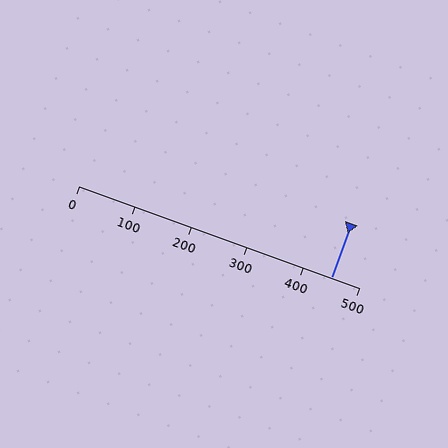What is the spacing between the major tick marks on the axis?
The major ticks are spaced 100 apart.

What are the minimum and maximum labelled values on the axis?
The axis runs from 0 to 500.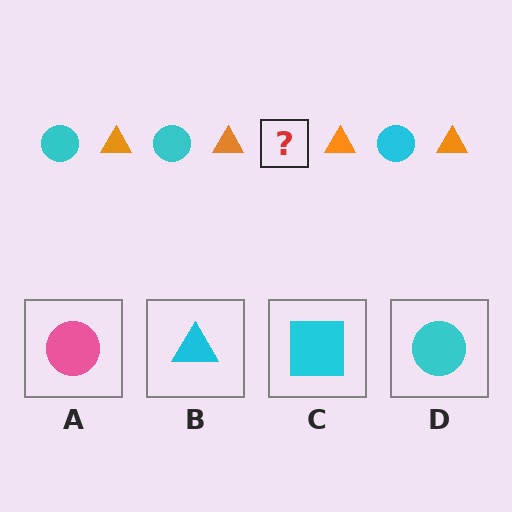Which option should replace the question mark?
Option D.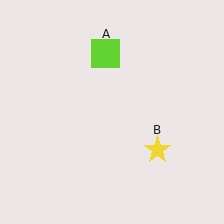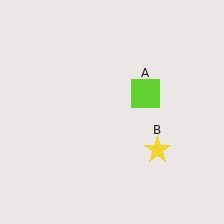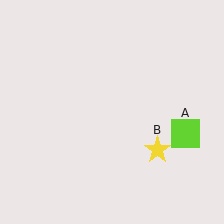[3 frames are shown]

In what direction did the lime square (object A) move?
The lime square (object A) moved down and to the right.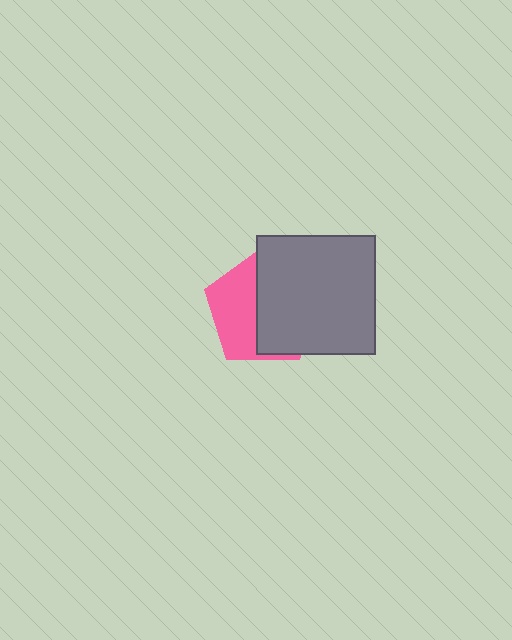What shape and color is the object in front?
The object in front is a gray square.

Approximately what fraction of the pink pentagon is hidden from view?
Roughly 57% of the pink pentagon is hidden behind the gray square.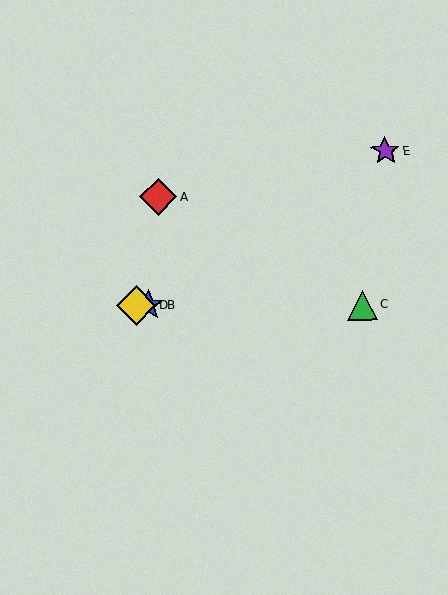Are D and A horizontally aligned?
No, D is at y≈306 and A is at y≈197.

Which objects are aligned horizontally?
Objects B, C, D are aligned horizontally.